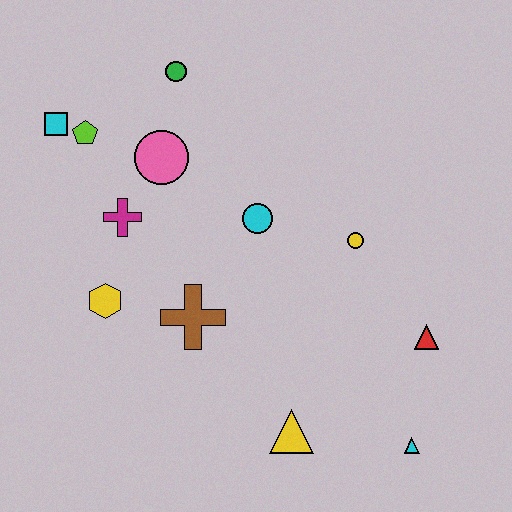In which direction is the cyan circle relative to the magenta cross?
The cyan circle is to the right of the magenta cross.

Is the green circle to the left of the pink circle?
No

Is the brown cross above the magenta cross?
No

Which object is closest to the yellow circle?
The cyan circle is closest to the yellow circle.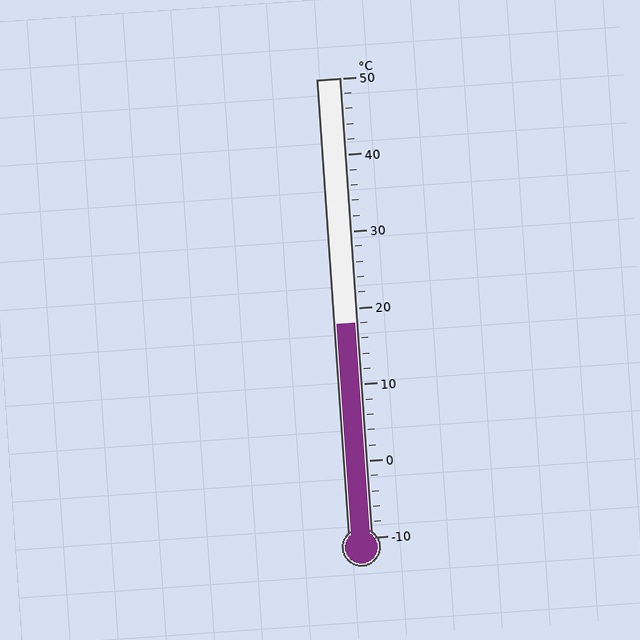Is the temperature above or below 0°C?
The temperature is above 0°C.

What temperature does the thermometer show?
The thermometer shows approximately 18°C.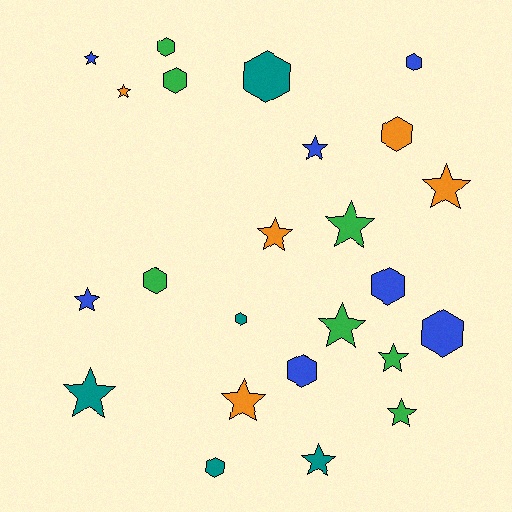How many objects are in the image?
There are 24 objects.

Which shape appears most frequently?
Star, with 13 objects.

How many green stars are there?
There are 4 green stars.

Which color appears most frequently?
Green, with 7 objects.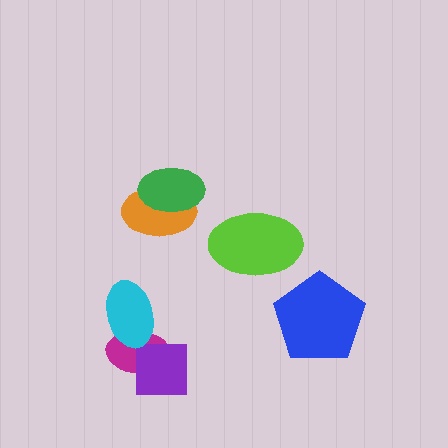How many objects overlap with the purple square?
1 object overlaps with the purple square.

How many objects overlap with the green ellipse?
1 object overlaps with the green ellipse.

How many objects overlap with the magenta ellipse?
2 objects overlap with the magenta ellipse.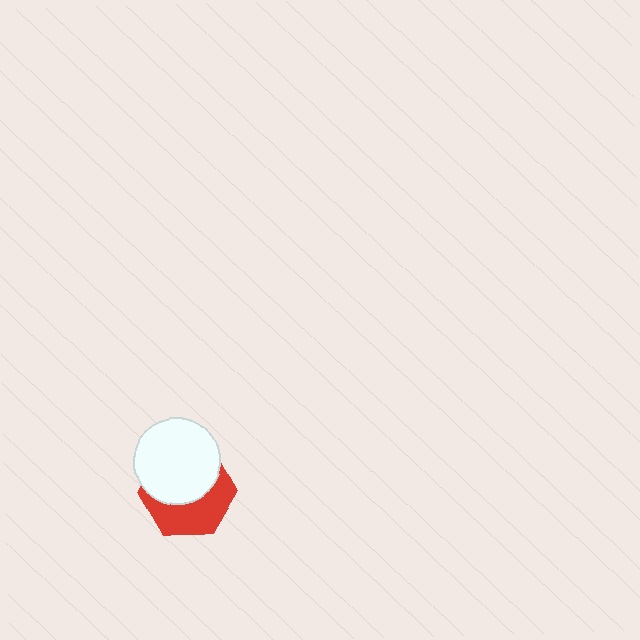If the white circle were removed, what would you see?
You would see the complete red hexagon.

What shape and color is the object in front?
The object in front is a white circle.